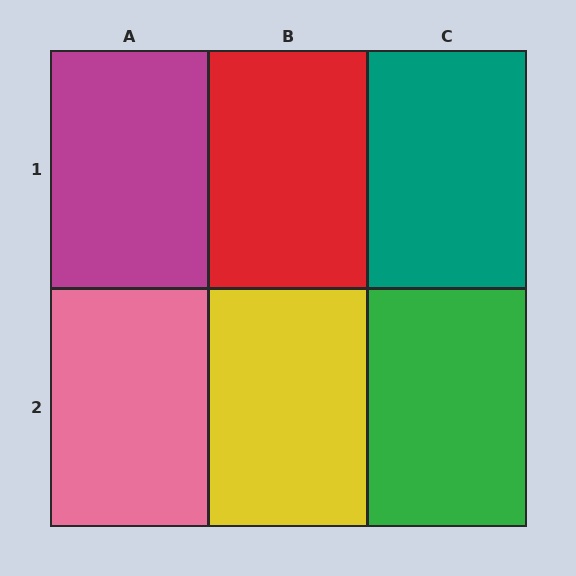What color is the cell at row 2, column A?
Pink.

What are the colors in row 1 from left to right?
Magenta, red, teal.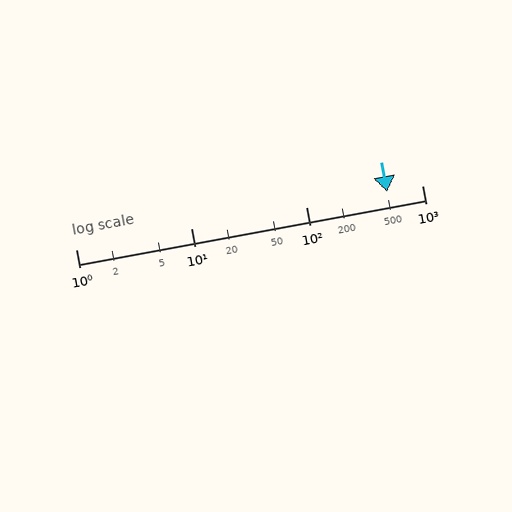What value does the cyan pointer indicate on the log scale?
The pointer indicates approximately 500.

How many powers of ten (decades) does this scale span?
The scale spans 3 decades, from 1 to 1000.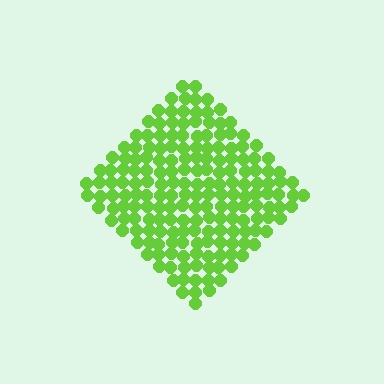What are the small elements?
The small elements are circles.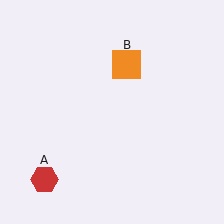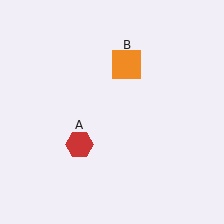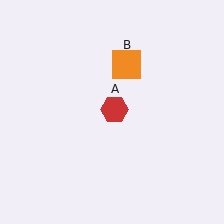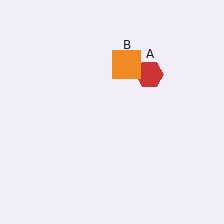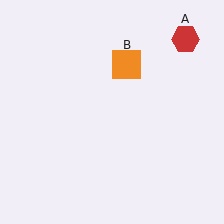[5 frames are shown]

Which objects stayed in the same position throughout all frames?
Orange square (object B) remained stationary.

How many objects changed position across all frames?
1 object changed position: red hexagon (object A).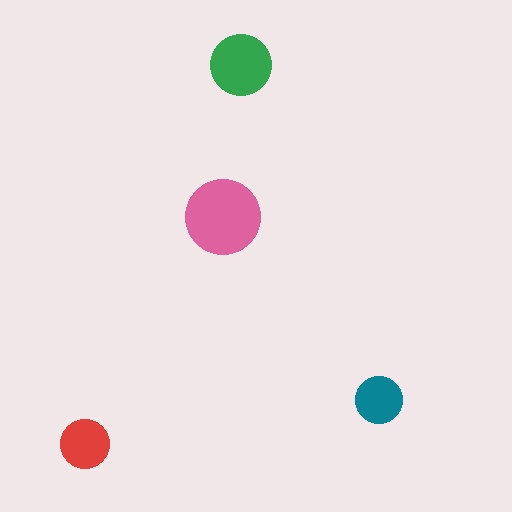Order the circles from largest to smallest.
the pink one, the green one, the red one, the teal one.